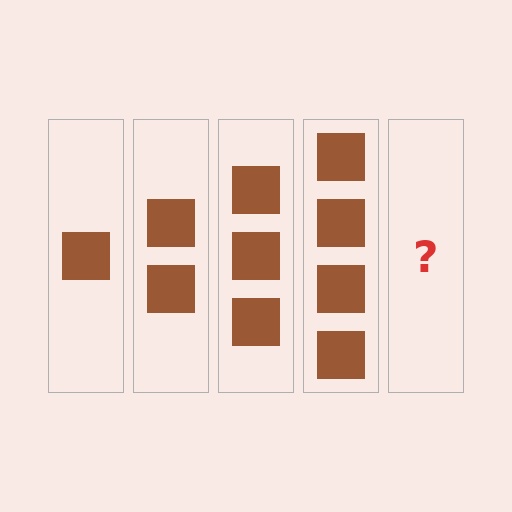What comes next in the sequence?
The next element should be 5 squares.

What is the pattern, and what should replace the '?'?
The pattern is that each step adds one more square. The '?' should be 5 squares.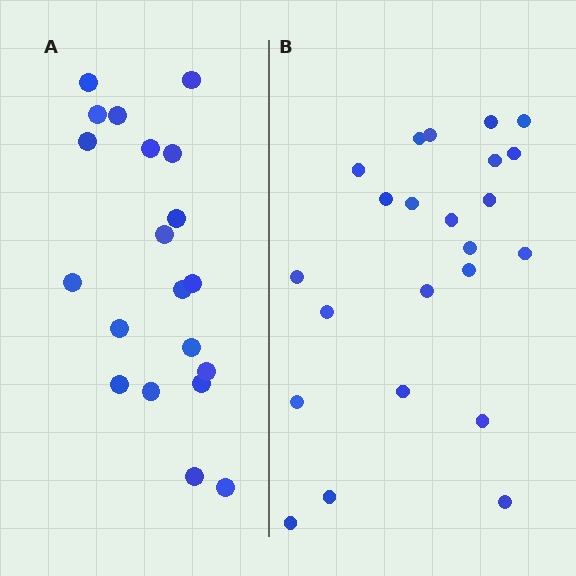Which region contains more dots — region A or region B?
Region B (the right region) has more dots.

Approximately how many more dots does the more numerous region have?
Region B has just a few more — roughly 2 or 3 more dots than region A.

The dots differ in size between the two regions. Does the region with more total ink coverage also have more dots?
No. Region A has more total ink coverage because its dots are larger, but region B actually contains more individual dots. Total area can be misleading — the number of items is what matters here.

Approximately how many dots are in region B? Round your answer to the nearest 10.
About 20 dots. (The exact count is 23, which rounds to 20.)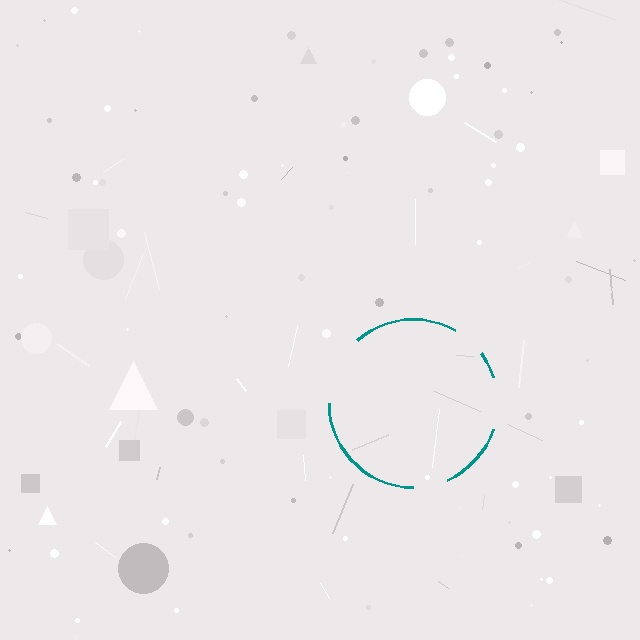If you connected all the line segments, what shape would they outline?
They would outline a circle.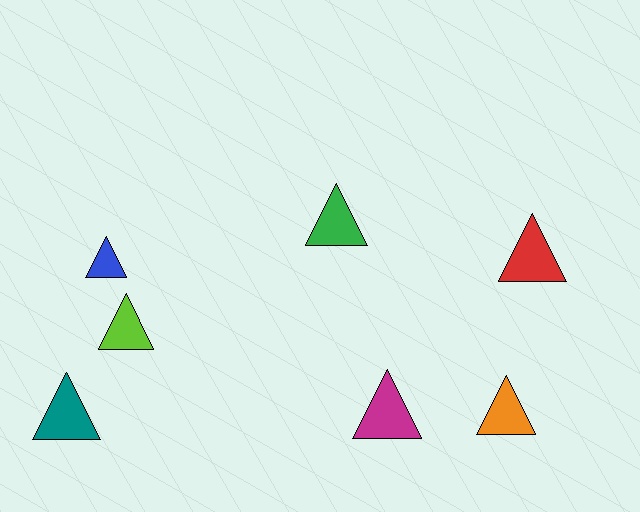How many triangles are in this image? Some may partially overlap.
There are 7 triangles.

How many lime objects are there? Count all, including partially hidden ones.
There is 1 lime object.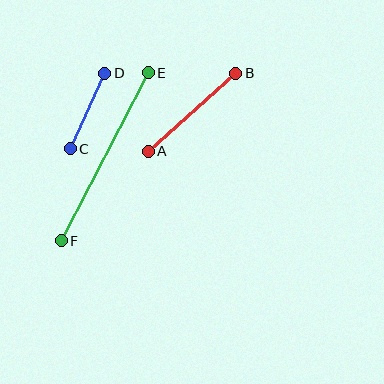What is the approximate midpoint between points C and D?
The midpoint is at approximately (88, 111) pixels.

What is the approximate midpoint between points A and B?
The midpoint is at approximately (192, 112) pixels.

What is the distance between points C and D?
The distance is approximately 83 pixels.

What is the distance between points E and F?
The distance is approximately 190 pixels.